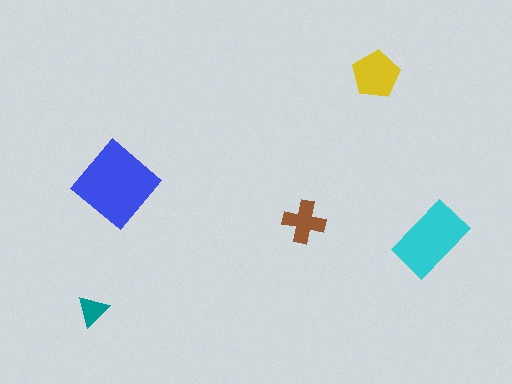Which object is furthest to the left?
The teal triangle is leftmost.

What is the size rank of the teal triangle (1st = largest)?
5th.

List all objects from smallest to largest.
The teal triangle, the brown cross, the yellow pentagon, the cyan rectangle, the blue diamond.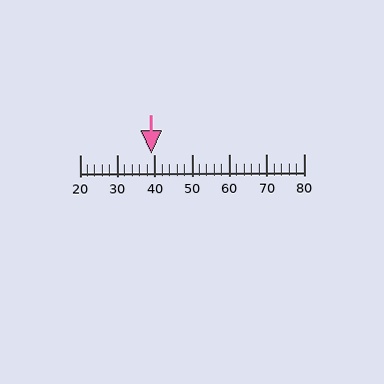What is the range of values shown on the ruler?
The ruler shows values from 20 to 80.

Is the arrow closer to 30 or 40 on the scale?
The arrow is closer to 40.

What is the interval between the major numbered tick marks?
The major tick marks are spaced 10 units apart.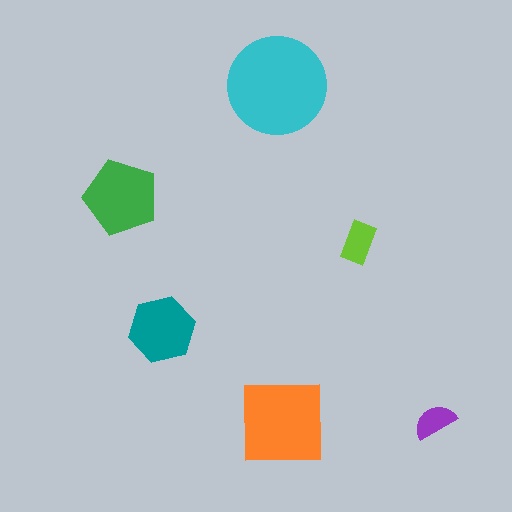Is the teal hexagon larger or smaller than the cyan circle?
Smaller.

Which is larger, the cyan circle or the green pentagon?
The cyan circle.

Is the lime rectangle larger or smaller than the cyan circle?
Smaller.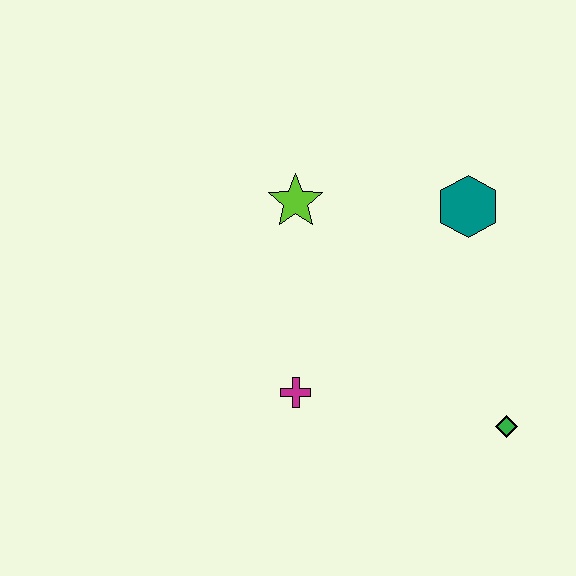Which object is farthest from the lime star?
The green diamond is farthest from the lime star.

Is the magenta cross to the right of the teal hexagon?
No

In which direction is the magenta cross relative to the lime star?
The magenta cross is below the lime star.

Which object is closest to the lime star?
The teal hexagon is closest to the lime star.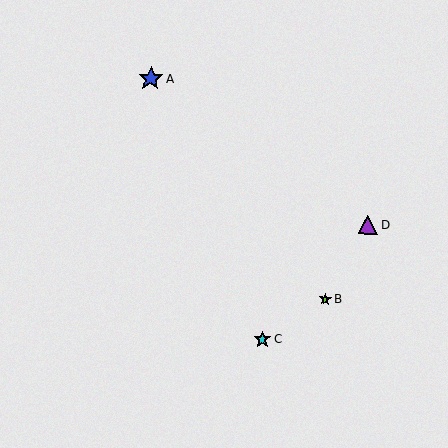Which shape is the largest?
The blue star (labeled A) is the largest.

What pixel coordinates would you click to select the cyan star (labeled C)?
Click at (263, 339) to select the cyan star C.